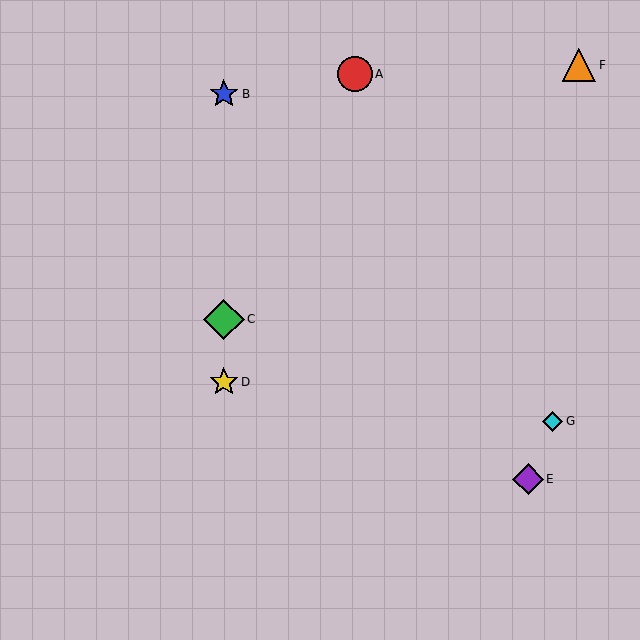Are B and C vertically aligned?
Yes, both are at x≈224.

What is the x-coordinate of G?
Object G is at x≈553.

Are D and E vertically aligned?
No, D is at x≈224 and E is at x≈528.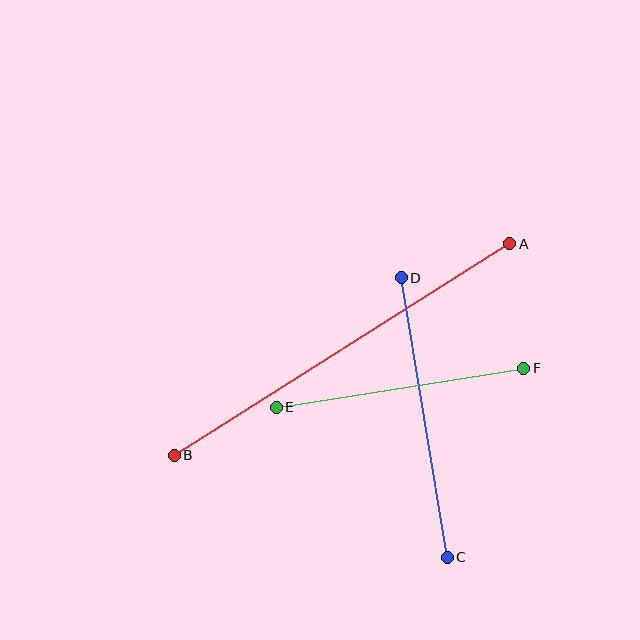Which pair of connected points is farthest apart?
Points A and B are farthest apart.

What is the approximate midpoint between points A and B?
The midpoint is at approximately (342, 350) pixels.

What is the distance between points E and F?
The distance is approximately 251 pixels.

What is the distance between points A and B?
The distance is approximately 396 pixels.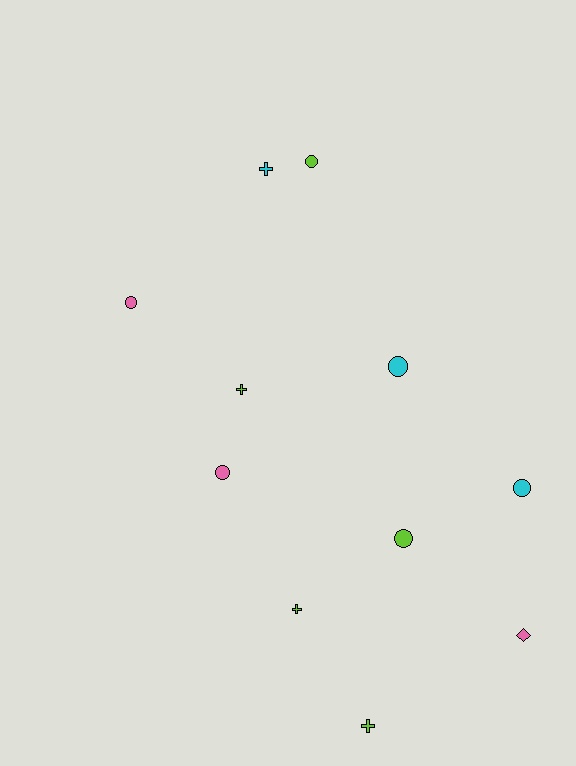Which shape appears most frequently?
Circle, with 6 objects.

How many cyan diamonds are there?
There are no cyan diamonds.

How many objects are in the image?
There are 11 objects.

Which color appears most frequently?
Lime, with 5 objects.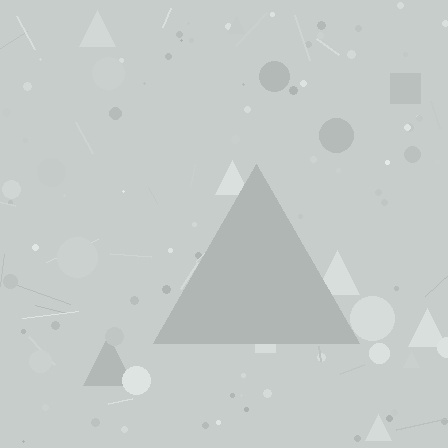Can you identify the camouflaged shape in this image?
The camouflaged shape is a triangle.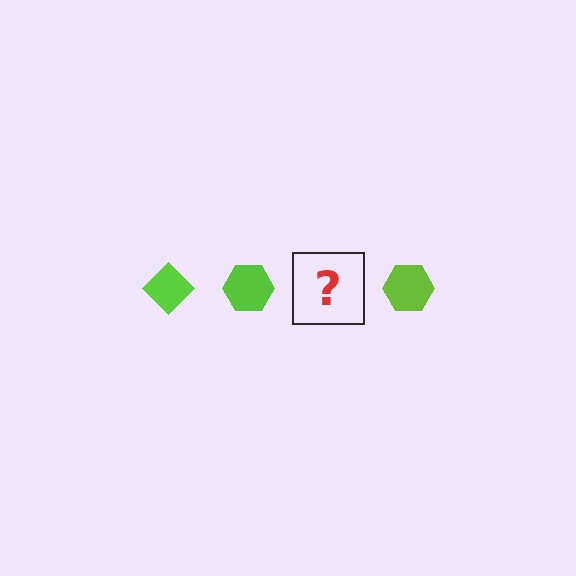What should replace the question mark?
The question mark should be replaced with a lime diamond.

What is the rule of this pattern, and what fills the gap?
The rule is that the pattern cycles through diamond, hexagon shapes in lime. The gap should be filled with a lime diamond.